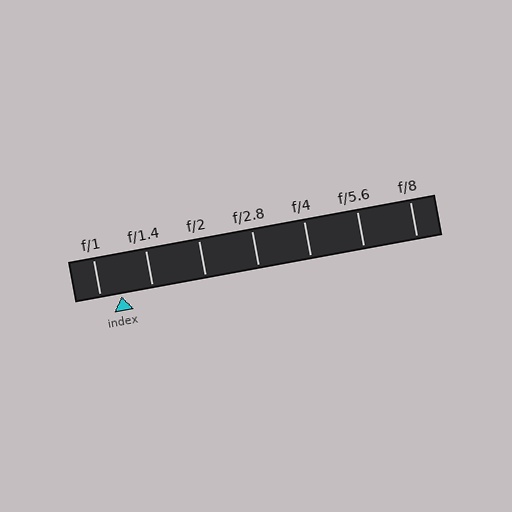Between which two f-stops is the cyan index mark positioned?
The index mark is between f/1 and f/1.4.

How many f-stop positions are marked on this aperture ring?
There are 7 f-stop positions marked.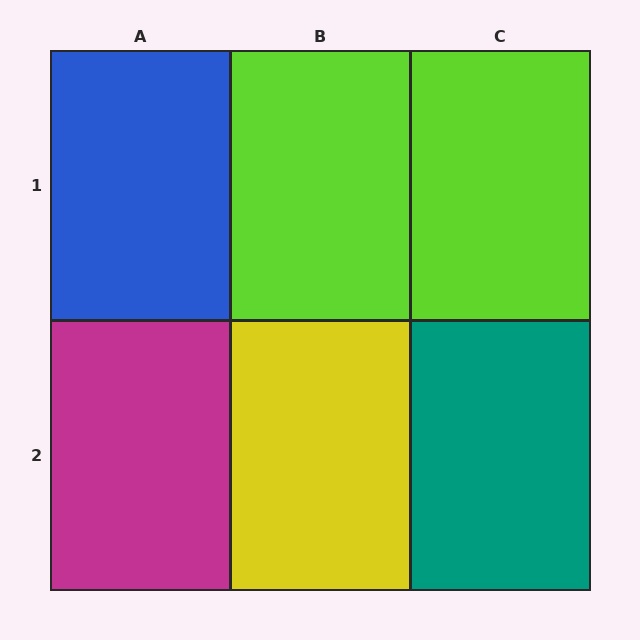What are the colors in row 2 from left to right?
Magenta, yellow, teal.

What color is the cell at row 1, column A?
Blue.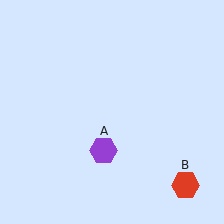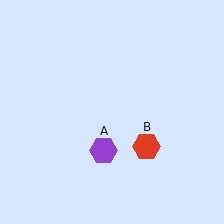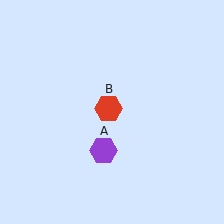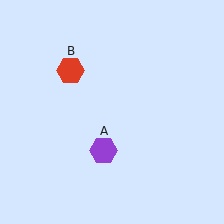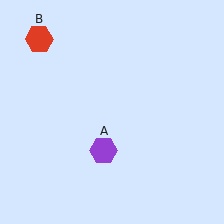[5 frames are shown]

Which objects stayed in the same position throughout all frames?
Purple hexagon (object A) remained stationary.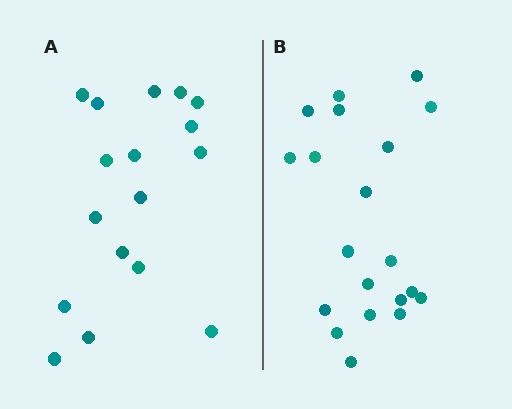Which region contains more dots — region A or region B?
Region B (the right region) has more dots.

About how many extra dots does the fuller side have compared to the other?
Region B has just a few more — roughly 2 or 3 more dots than region A.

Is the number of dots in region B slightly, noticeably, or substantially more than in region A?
Region B has only slightly more — the two regions are fairly close. The ratio is roughly 1.2 to 1.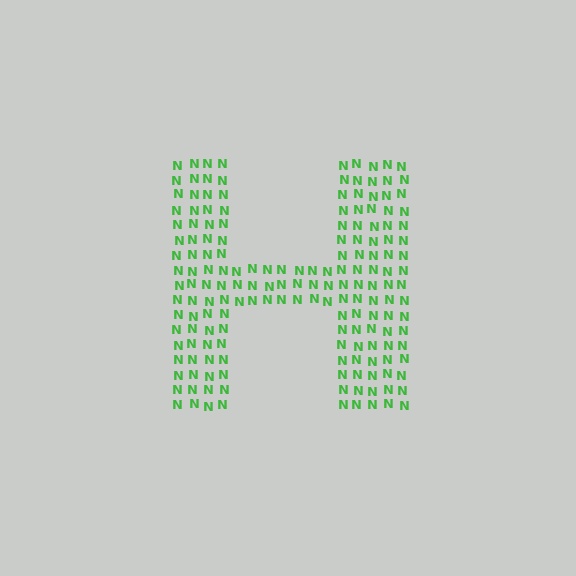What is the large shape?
The large shape is the letter H.